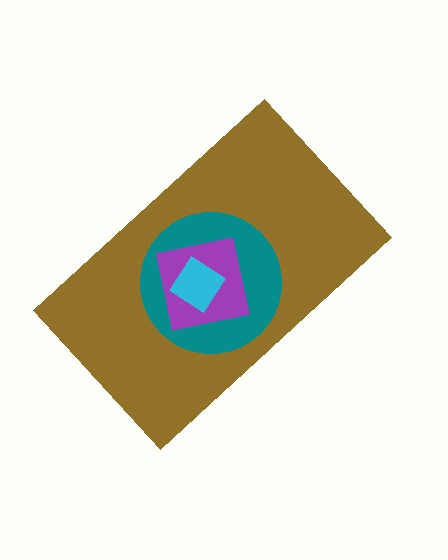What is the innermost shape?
The cyan diamond.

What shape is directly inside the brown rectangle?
The teal circle.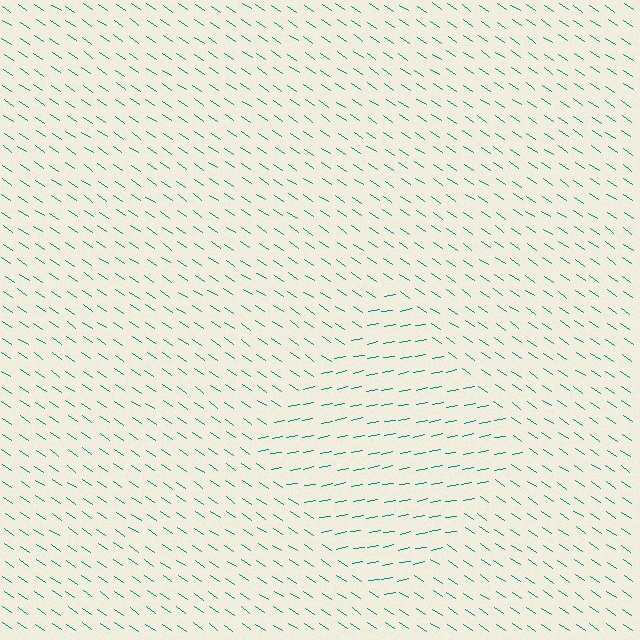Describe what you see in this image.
The image is filled with small teal line segments. A diamond region in the image has lines oriented differently from the surrounding lines, creating a visible texture boundary.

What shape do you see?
I see a diamond.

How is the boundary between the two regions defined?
The boundary is defined purely by a change in line orientation (approximately 45 degrees difference). All lines are the same color and thickness.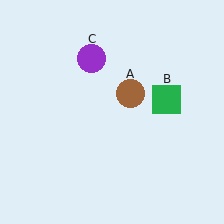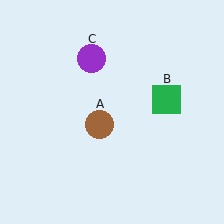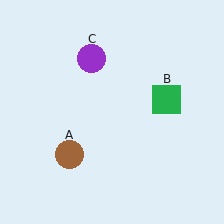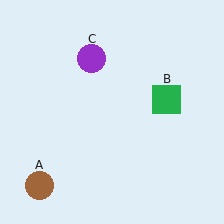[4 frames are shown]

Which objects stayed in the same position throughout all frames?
Green square (object B) and purple circle (object C) remained stationary.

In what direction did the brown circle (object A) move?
The brown circle (object A) moved down and to the left.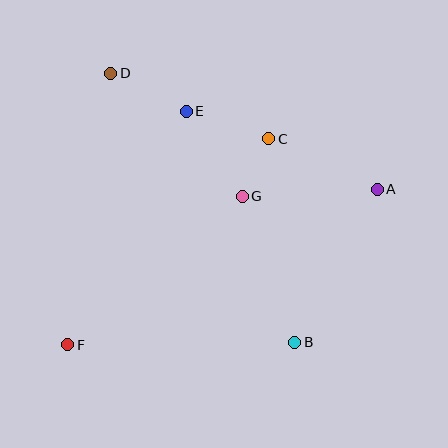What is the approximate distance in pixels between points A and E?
The distance between A and E is approximately 206 pixels.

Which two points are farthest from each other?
Points A and F are farthest from each other.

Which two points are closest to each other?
Points C and G are closest to each other.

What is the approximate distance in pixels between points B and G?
The distance between B and G is approximately 155 pixels.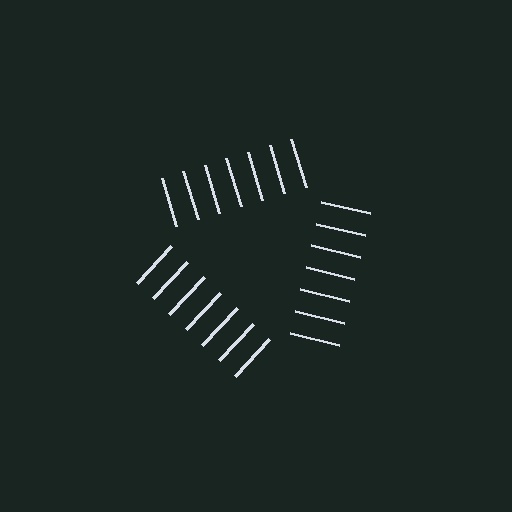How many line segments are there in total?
21 — 7 along each of the 3 edges.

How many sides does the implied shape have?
3 sides — the line-ends trace a triangle.